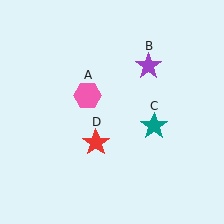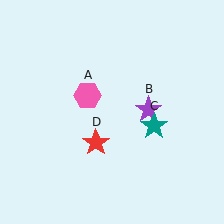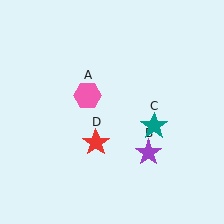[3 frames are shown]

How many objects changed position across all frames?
1 object changed position: purple star (object B).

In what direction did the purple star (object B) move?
The purple star (object B) moved down.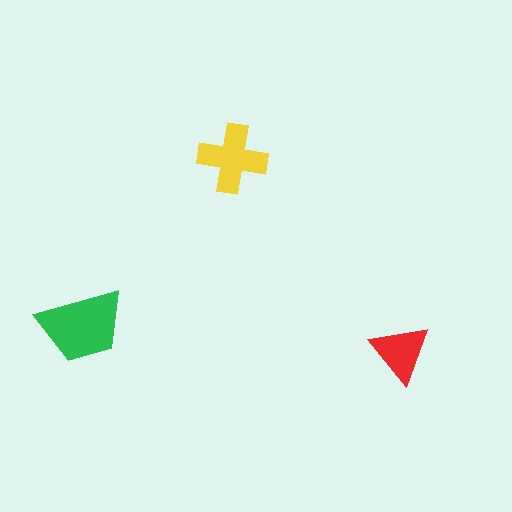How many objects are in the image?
There are 3 objects in the image.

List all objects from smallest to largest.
The red triangle, the yellow cross, the green trapezoid.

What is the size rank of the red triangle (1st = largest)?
3rd.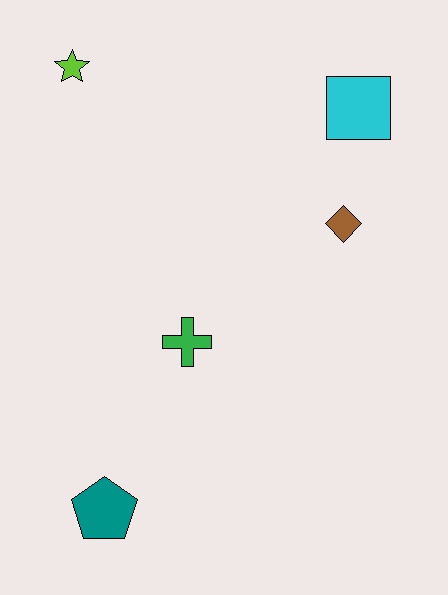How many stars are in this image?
There is 1 star.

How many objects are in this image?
There are 5 objects.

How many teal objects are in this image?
There is 1 teal object.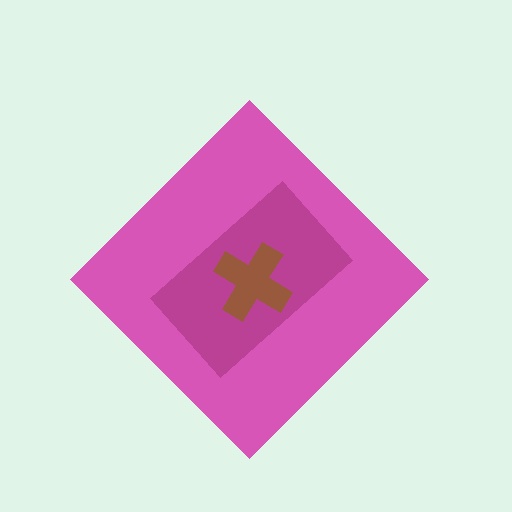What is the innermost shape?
The brown cross.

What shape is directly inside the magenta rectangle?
The brown cross.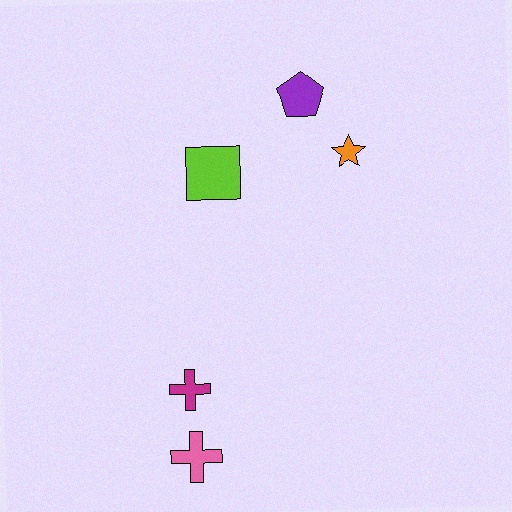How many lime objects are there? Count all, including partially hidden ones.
There is 1 lime object.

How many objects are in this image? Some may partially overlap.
There are 5 objects.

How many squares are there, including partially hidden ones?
There is 1 square.